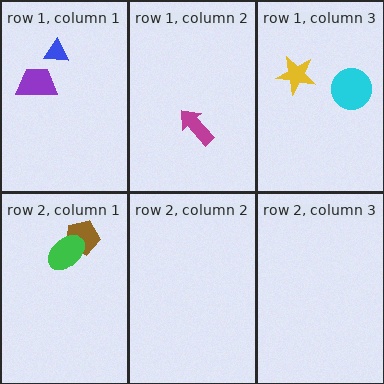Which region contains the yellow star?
The row 1, column 3 region.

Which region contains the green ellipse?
The row 2, column 1 region.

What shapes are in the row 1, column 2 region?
The magenta arrow.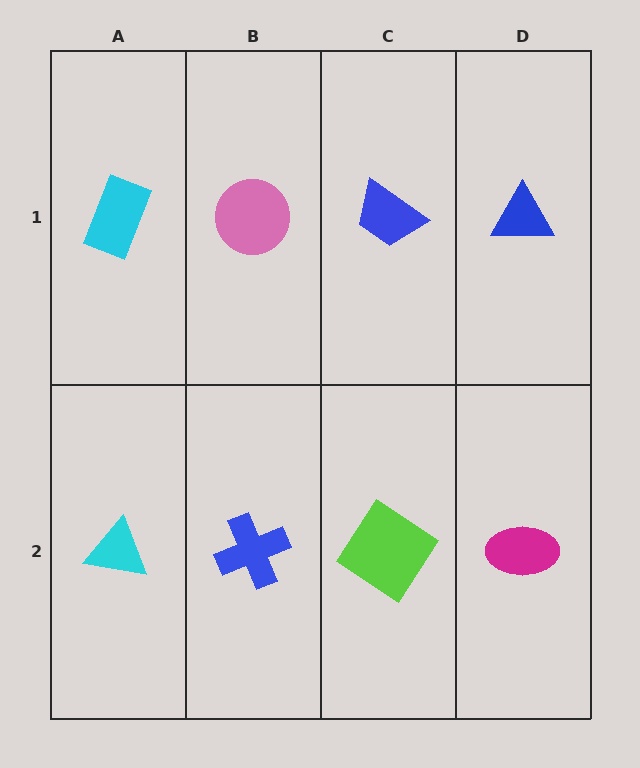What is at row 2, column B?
A blue cross.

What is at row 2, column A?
A cyan triangle.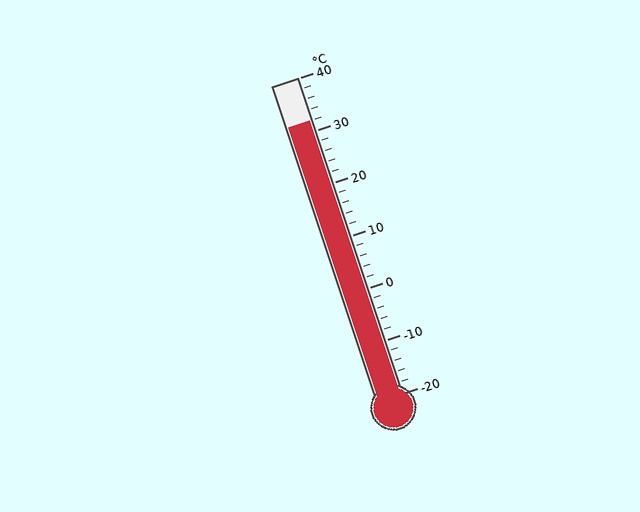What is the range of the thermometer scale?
The thermometer scale ranges from -20°C to 40°C.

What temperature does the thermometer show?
The thermometer shows approximately 32°C.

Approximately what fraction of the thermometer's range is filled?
The thermometer is filled to approximately 85% of its range.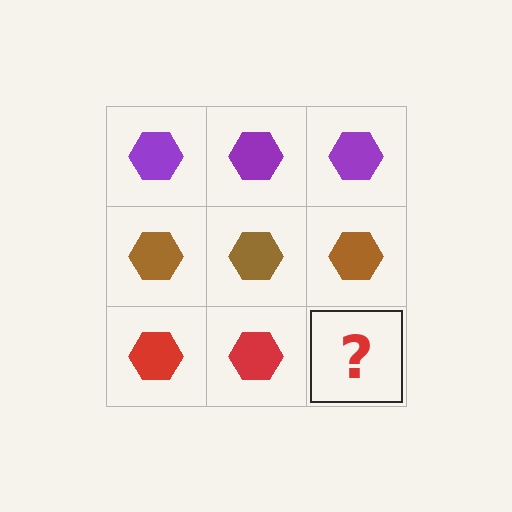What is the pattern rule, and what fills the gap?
The rule is that each row has a consistent color. The gap should be filled with a red hexagon.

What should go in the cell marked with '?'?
The missing cell should contain a red hexagon.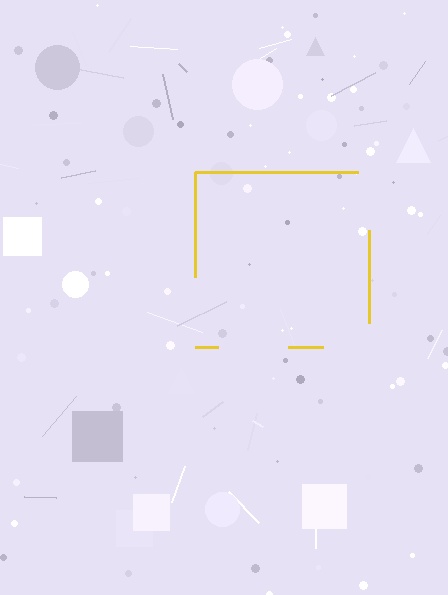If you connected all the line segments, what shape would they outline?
They would outline a square.